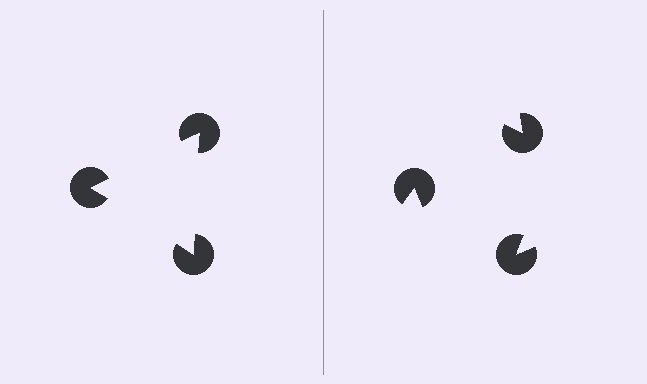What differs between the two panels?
The pac-man discs are positioned identically on both sides; only the wedge orientations differ. On the left they align to a triangle; on the right they are misaligned.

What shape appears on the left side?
An illusory triangle.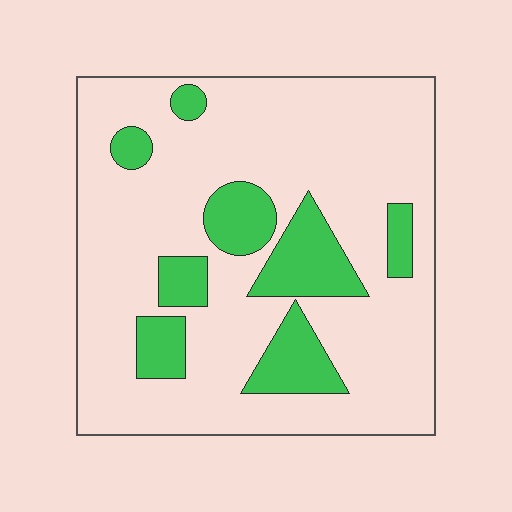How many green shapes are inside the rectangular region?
8.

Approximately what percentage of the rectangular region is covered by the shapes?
Approximately 20%.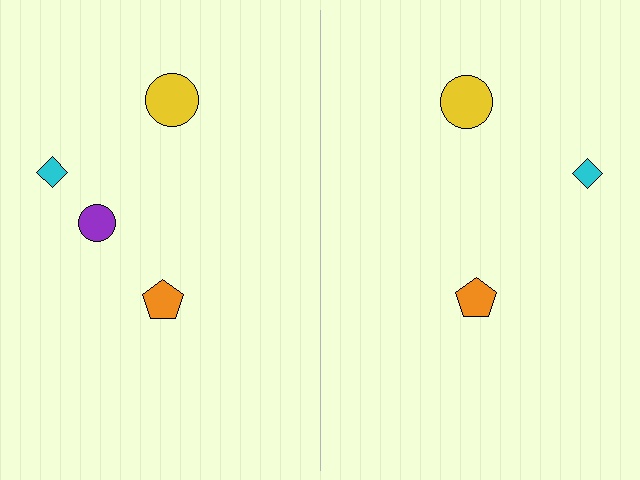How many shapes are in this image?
There are 7 shapes in this image.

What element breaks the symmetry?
A purple circle is missing from the right side.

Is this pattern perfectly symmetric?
No, the pattern is not perfectly symmetric. A purple circle is missing from the right side.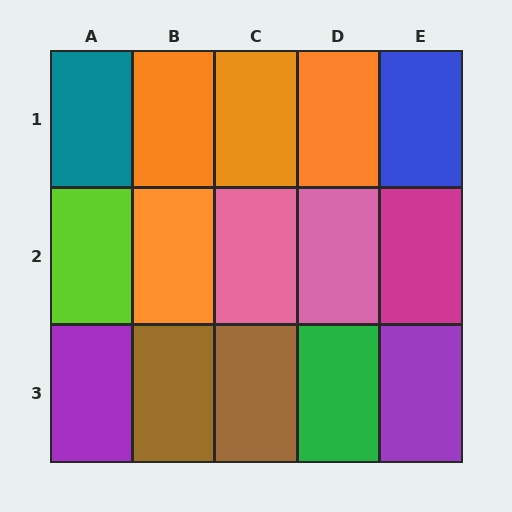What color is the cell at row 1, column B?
Orange.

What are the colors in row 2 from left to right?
Lime, orange, pink, pink, magenta.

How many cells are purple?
2 cells are purple.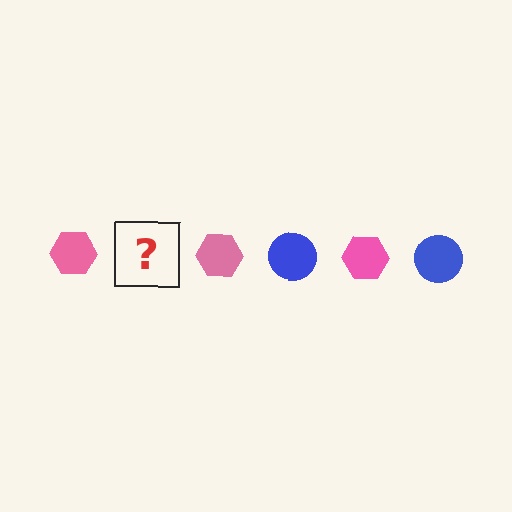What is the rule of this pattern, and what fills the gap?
The rule is that the pattern alternates between pink hexagon and blue circle. The gap should be filled with a blue circle.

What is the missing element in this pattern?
The missing element is a blue circle.